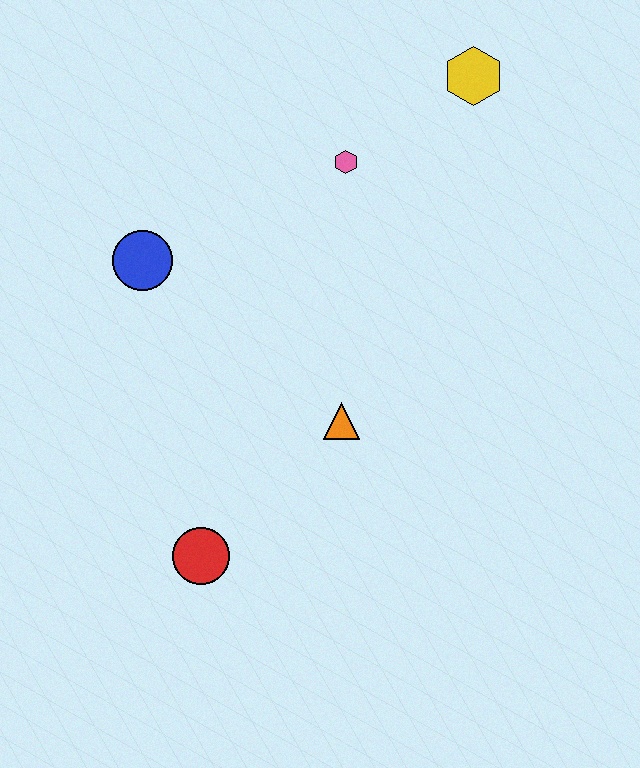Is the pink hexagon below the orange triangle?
No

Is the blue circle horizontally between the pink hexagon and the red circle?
No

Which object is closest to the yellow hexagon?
The pink hexagon is closest to the yellow hexagon.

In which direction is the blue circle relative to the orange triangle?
The blue circle is to the left of the orange triangle.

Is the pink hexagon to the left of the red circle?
No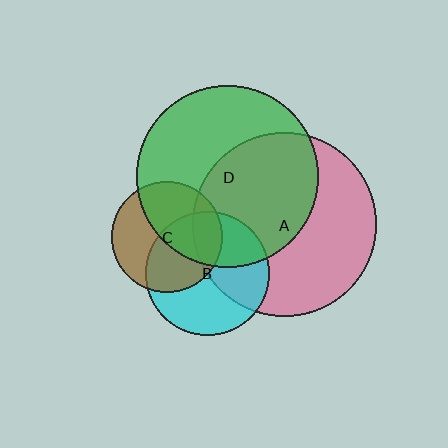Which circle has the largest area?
Circle A (pink).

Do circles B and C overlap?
Yes.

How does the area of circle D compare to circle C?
Approximately 2.7 times.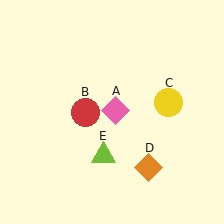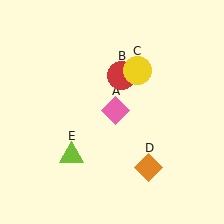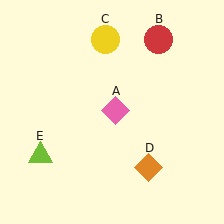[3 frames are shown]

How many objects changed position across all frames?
3 objects changed position: red circle (object B), yellow circle (object C), lime triangle (object E).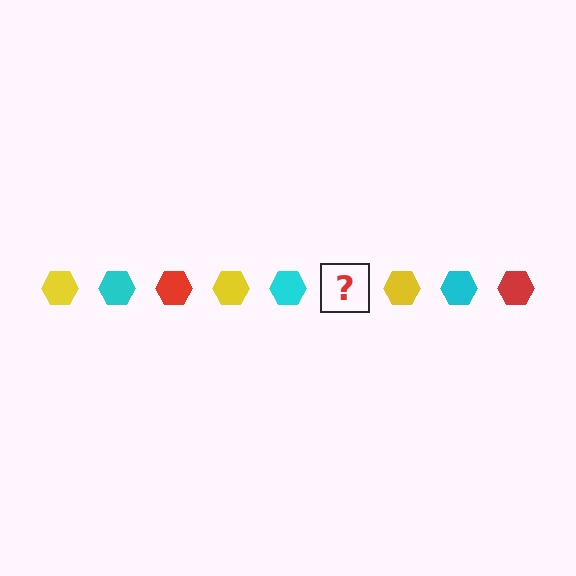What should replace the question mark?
The question mark should be replaced with a red hexagon.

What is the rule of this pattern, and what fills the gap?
The rule is that the pattern cycles through yellow, cyan, red hexagons. The gap should be filled with a red hexagon.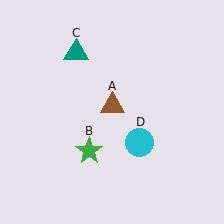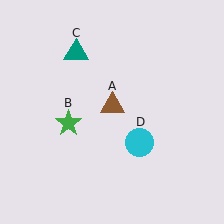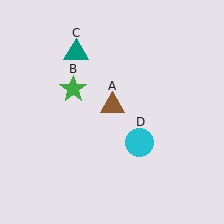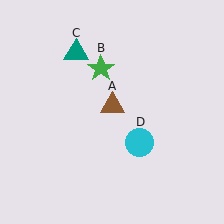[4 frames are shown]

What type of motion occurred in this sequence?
The green star (object B) rotated clockwise around the center of the scene.